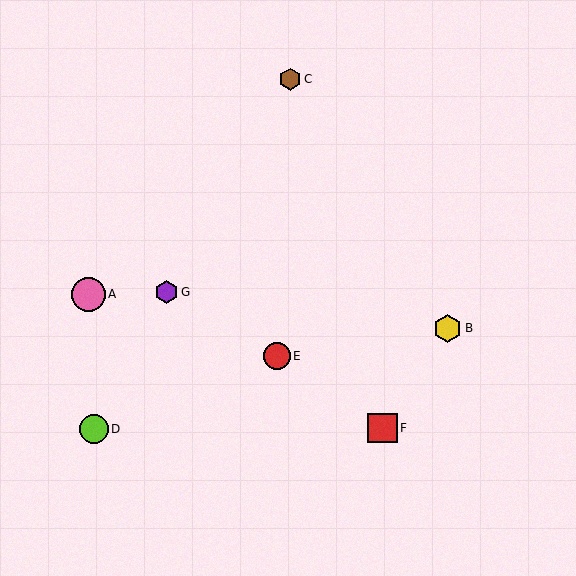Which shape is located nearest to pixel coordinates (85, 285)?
The pink circle (labeled A) at (88, 294) is nearest to that location.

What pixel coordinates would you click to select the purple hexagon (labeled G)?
Click at (166, 292) to select the purple hexagon G.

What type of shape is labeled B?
Shape B is a yellow hexagon.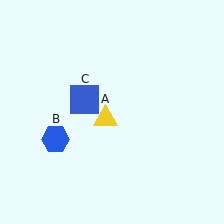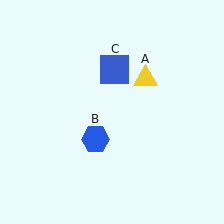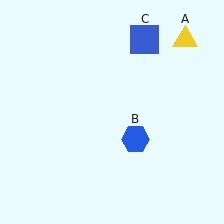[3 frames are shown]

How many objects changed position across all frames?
3 objects changed position: yellow triangle (object A), blue hexagon (object B), blue square (object C).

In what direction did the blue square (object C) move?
The blue square (object C) moved up and to the right.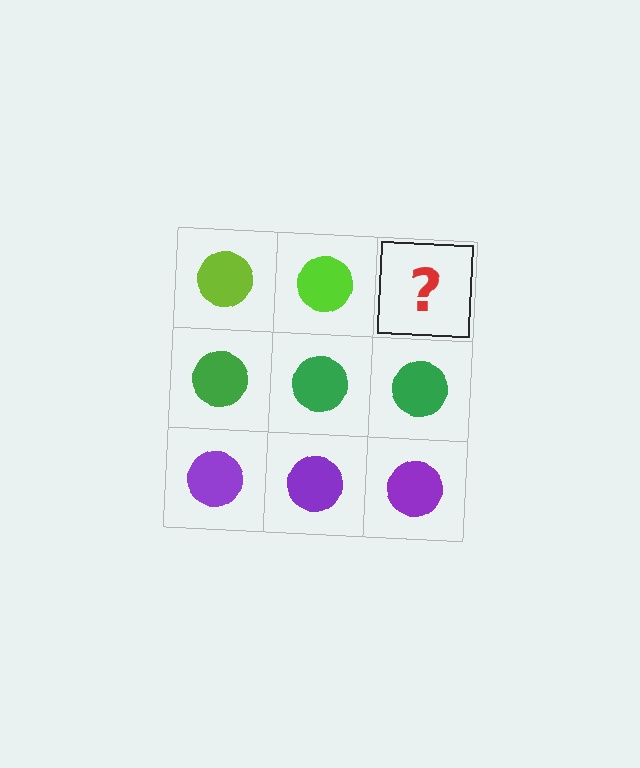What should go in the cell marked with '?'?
The missing cell should contain a lime circle.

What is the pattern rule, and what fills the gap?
The rule is that each row has a consistent color. The gap should be filled with a lime circle.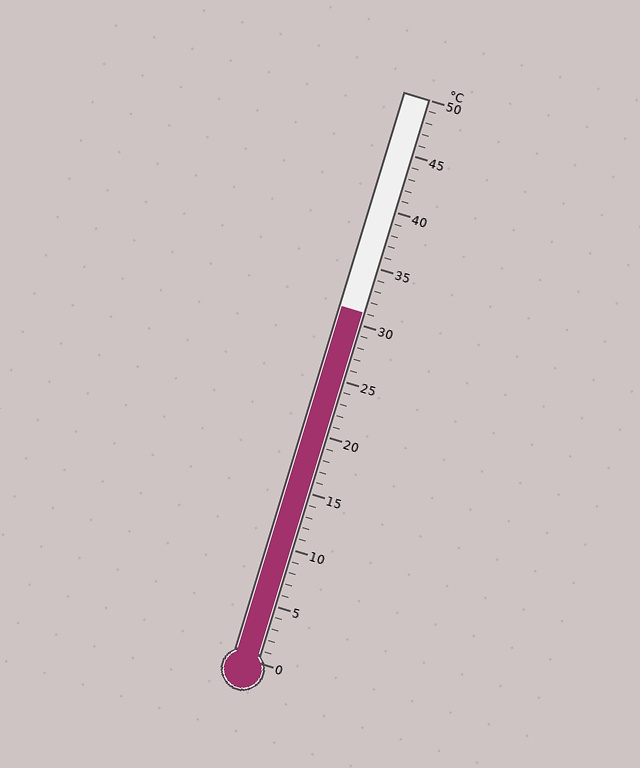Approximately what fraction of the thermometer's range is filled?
The thermometer is filled to approximately 60% of its range.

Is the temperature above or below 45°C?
The temperature is below 45°C.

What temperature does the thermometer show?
The thermometer shows approximately 31°C.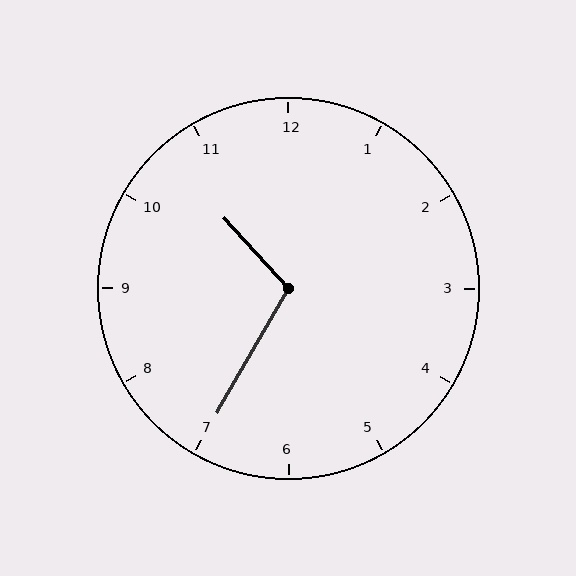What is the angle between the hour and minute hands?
Approximately 108 degrees.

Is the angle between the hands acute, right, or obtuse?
It is obtuse.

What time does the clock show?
10:35.